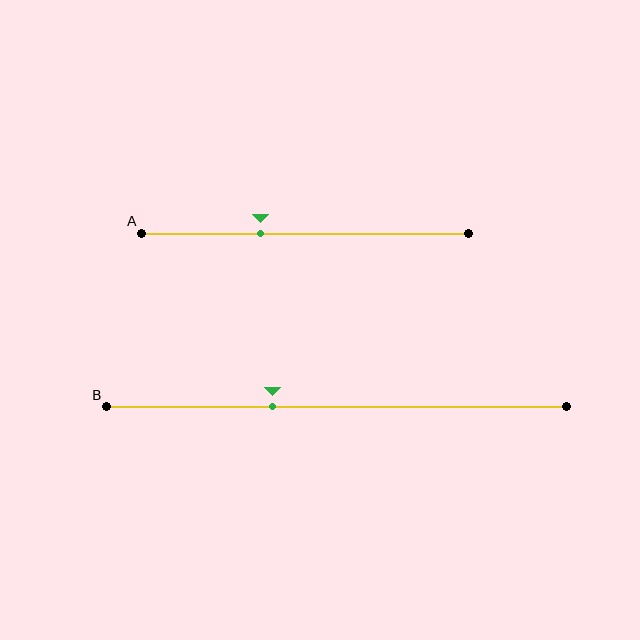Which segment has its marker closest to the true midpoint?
Segment A has its marker closest to the true midpoint.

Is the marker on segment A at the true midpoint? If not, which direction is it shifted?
No, the marker on segment A is shifted to the left by about 14% of the segment length.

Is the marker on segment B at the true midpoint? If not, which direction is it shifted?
No, the marker on segment B is shifted to the left by about 14% of the segment length.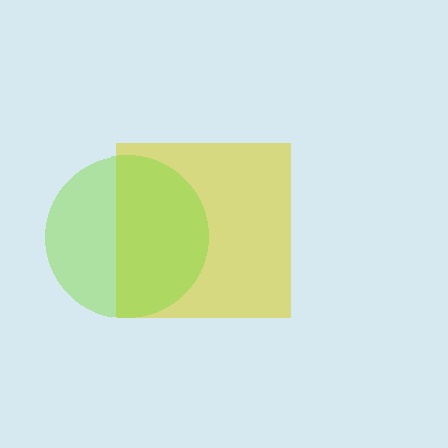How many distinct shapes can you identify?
There are 2 distinct shapes: a yellow square, a lime circle.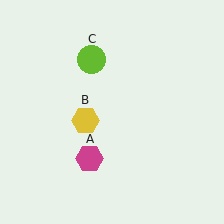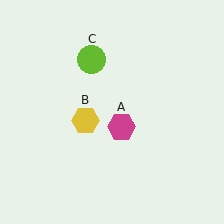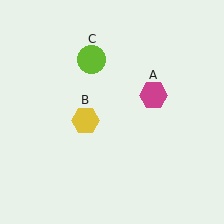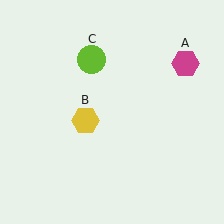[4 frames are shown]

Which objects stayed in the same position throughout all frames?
Yellow hexagon (object B) and lime circle (object C) remained stationary.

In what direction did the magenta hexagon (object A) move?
The magenta hexagon (object A) moved up and to the right.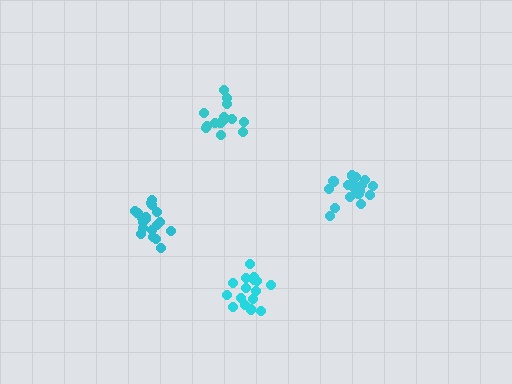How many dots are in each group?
Group 1: 19 dots, Group 2: 14 dots, Group 3: 16 dots, Group 4: 19 dots (68 total).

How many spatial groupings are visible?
There are 4 spatial groupings.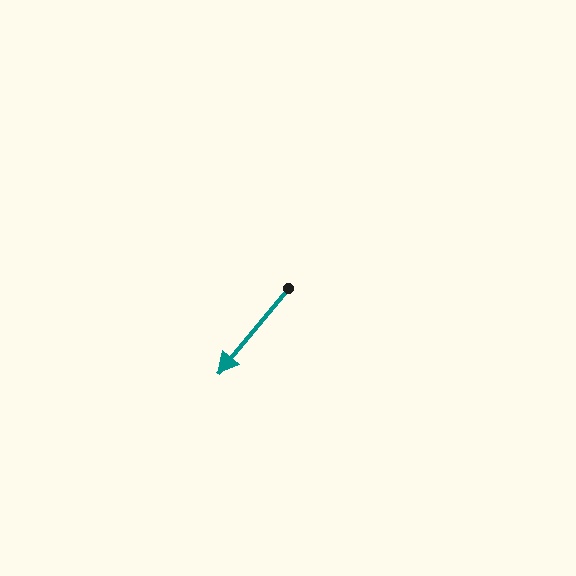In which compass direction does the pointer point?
Southwest.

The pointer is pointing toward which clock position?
Roughly 7 o'clock.